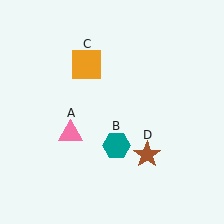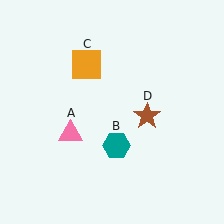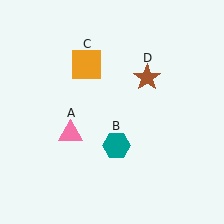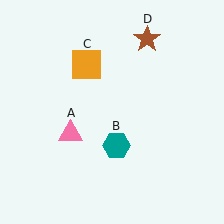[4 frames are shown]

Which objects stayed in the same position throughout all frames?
Pink triangle (object A) and teal hexagon (object B) and orange square (object C) remained stationary.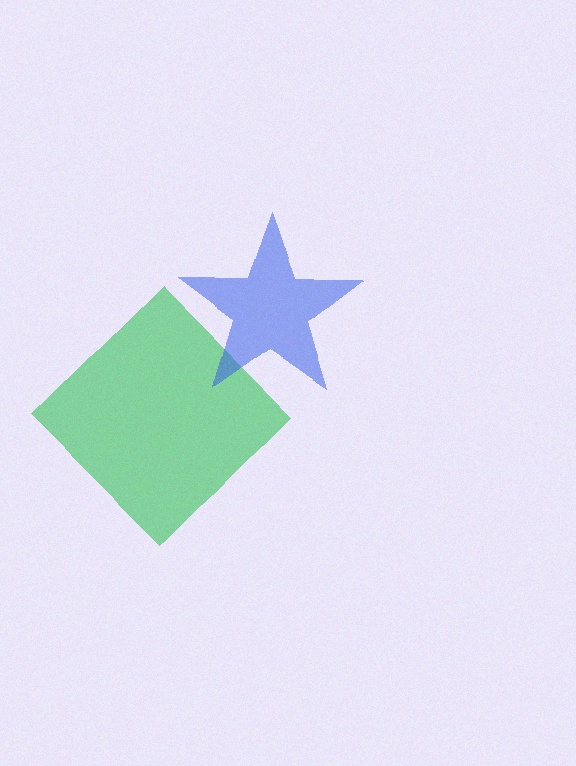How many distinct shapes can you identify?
There are 2 distinct shapes: a green diamond, a blue star.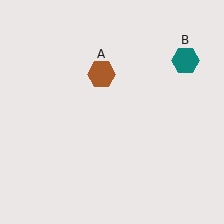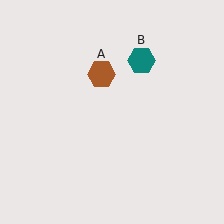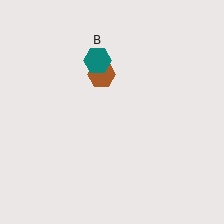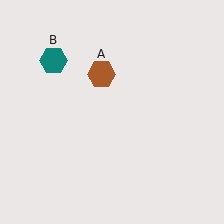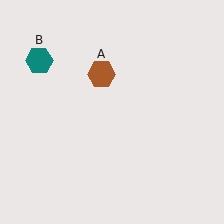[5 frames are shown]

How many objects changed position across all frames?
1 object changed position: teal hexagon (object B).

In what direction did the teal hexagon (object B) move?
The teal hexagon (object B) moved left.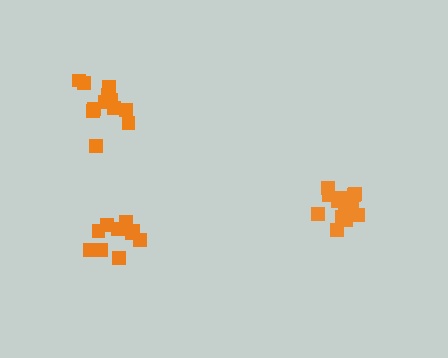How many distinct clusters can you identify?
There are 3 distinct clusters.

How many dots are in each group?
Group 1: 14 dots, Group 2: 12 dots, Group 3: 10 dots (36 total).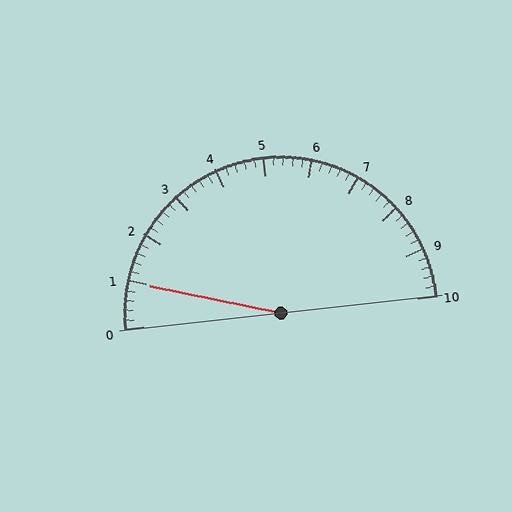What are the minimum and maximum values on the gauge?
The gauge ranges from 0 to 10.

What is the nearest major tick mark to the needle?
The nearest major tick mark is 1.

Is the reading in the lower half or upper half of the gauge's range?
The reading is in the lower half of the range (0 to 10).